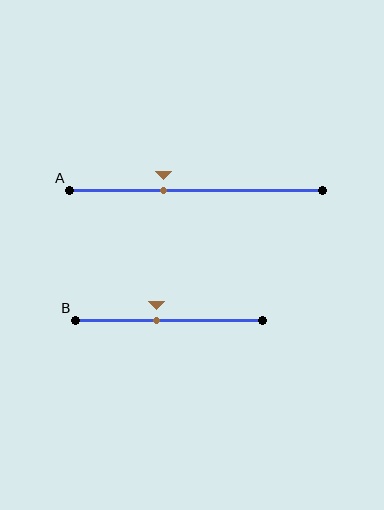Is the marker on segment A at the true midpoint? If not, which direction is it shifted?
No, the marker on segment A is shifted to the left by about 13% of the segment length.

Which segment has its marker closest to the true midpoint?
Segment B has its marker closest to the true midpoint.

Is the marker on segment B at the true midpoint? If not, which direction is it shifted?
No, the marker on segment B is shifted to the left by about 7% of the segment length.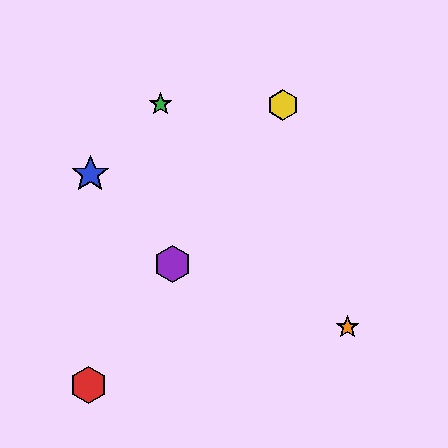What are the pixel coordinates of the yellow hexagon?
The yellow hexagon is at (283, 105).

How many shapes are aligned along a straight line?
3 shapes (the red hexagon, the yellow hexagon, the purple hexagon) are aligned along a straight line.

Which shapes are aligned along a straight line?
The red hexagon, the yellow hexagon, the purple hexagon are aligned along a straight line.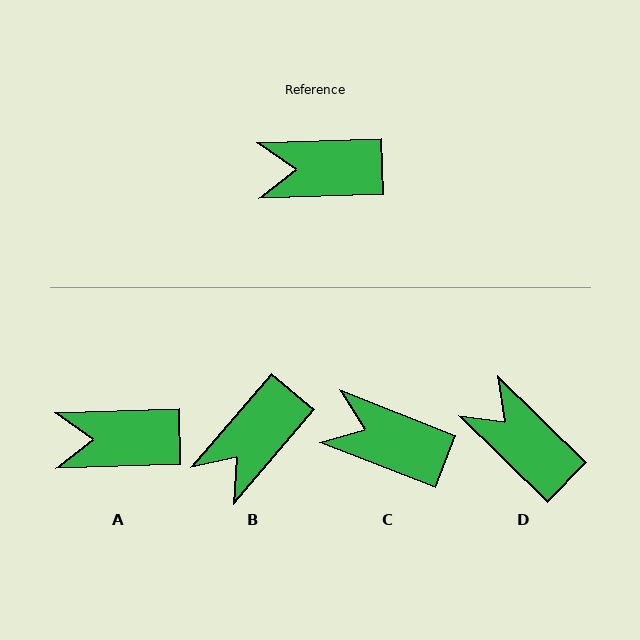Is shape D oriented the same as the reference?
No, it is off by about 46 degrees.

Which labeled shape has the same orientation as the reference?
A.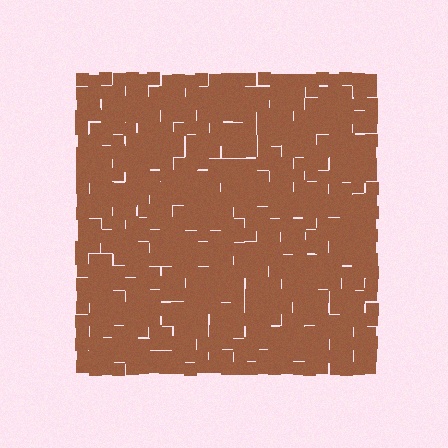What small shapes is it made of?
It is made of small squares.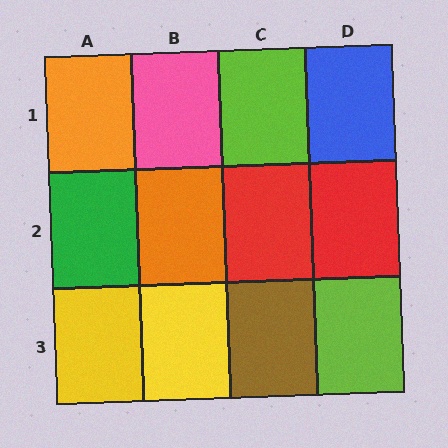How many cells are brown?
1 cell is brown.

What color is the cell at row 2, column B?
Orange.